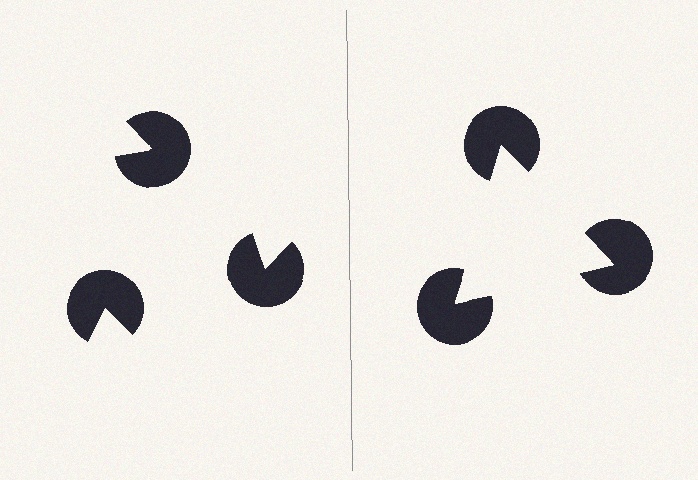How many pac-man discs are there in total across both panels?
6 — 3 on each side.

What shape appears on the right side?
An illusory triangle.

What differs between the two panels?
The pac-man discs are positioned identically on both sides; only the wedge orientations differ. On the right they align to a triangle; on the left they are misaligned.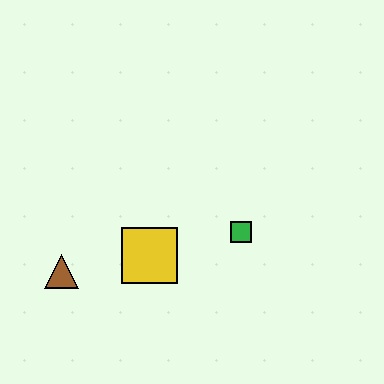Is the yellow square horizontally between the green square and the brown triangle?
Yes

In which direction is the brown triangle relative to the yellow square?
The brown triangle is to the left of the yellow square.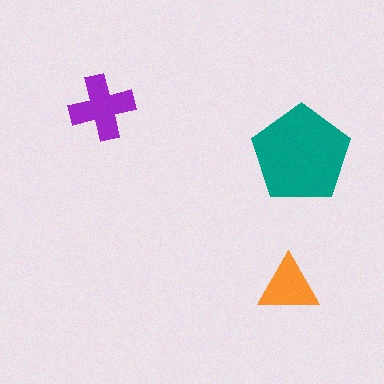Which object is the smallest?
The orange triangle.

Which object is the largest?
The teal pentagon.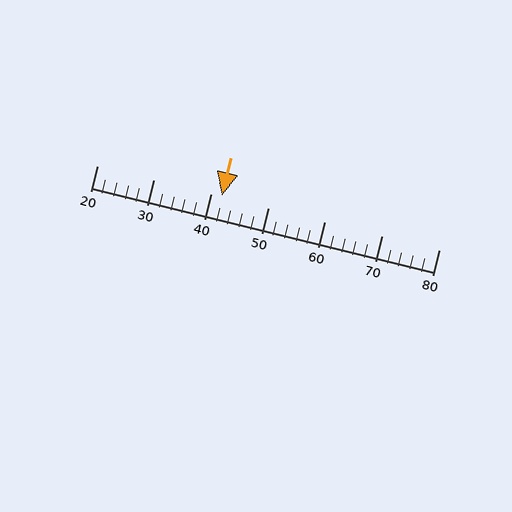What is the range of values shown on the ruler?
The ruler shows values from 20 to 80.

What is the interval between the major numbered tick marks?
The major tick marks are spaced 10 units apart.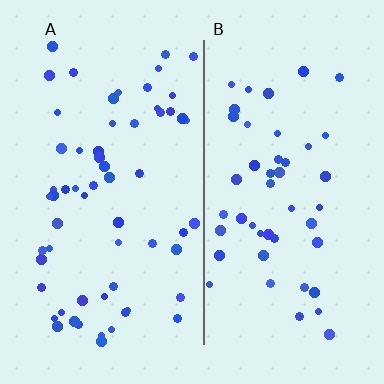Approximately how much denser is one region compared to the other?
Approximately 1.3× — region A over region B.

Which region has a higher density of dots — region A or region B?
A (the left).